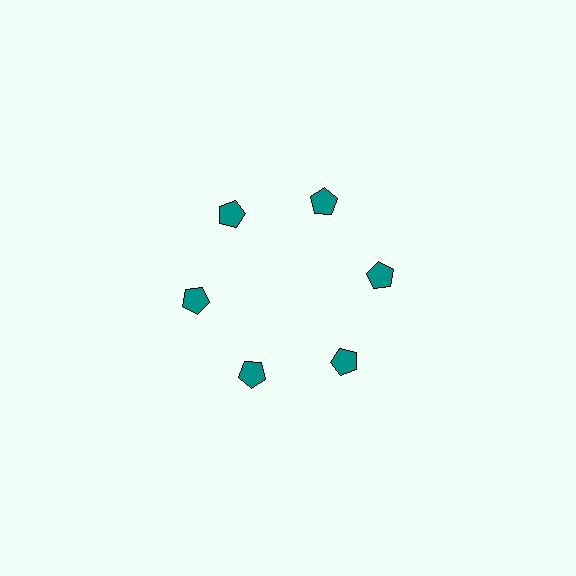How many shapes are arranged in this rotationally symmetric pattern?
There are 6 shapes, arranged in 6 groups of 1.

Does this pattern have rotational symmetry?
Yes, this pattern has 6-fold rotational symmetry. It looks the same after rotating 60 degrees around the center.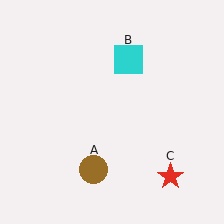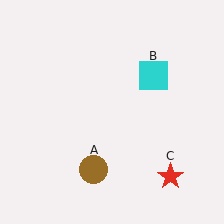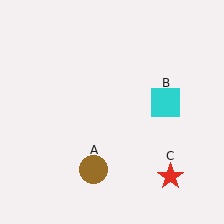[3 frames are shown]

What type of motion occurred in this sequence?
The cyan square (object B) rotated clockwise around the center of the scene.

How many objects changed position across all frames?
1 object changed position: cyan square (object B).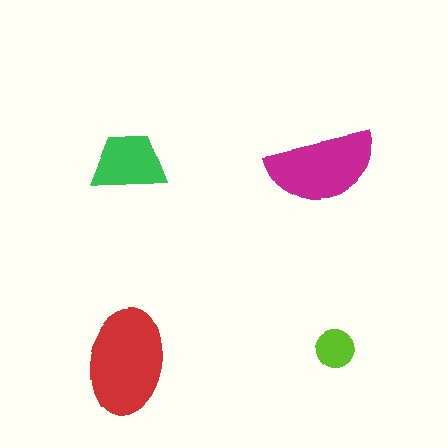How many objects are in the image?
There are 4 objects in the image.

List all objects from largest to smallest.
The red ellipse, the magenta semicircle, the green trapezoid, the lime circle.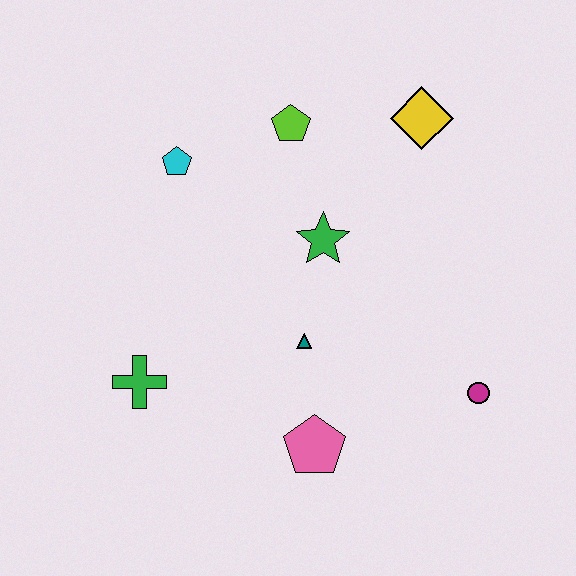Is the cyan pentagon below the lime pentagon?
Yes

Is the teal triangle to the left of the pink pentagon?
Yes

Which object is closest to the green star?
The teal triangle is closest to the green star.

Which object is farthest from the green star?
The green cross is farthest from the green star.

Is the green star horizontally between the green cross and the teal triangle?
No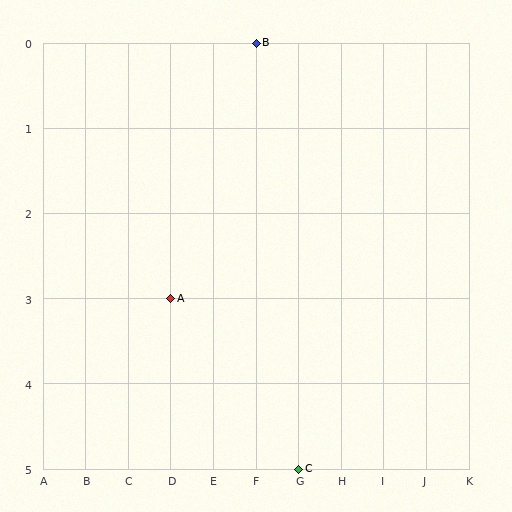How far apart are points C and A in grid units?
Points C and A are 3 columns and 2 rows apart (about 3.6 grid units diagonally).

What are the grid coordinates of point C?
Point C is at grid coordinates (G, 5).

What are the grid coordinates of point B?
Point B is at grid coordinates (F, 0).